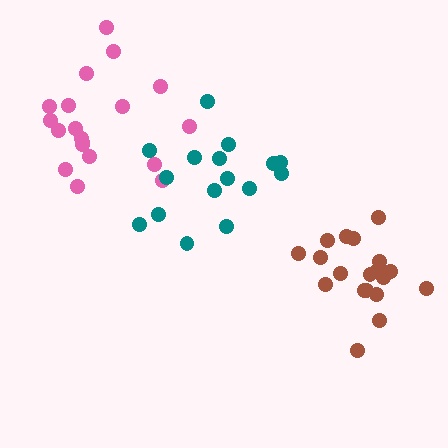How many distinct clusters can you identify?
There are 3 distinct clusters.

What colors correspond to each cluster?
The clusters are colored: pink, brown, teal.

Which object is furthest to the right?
The brown cluster is rightmost.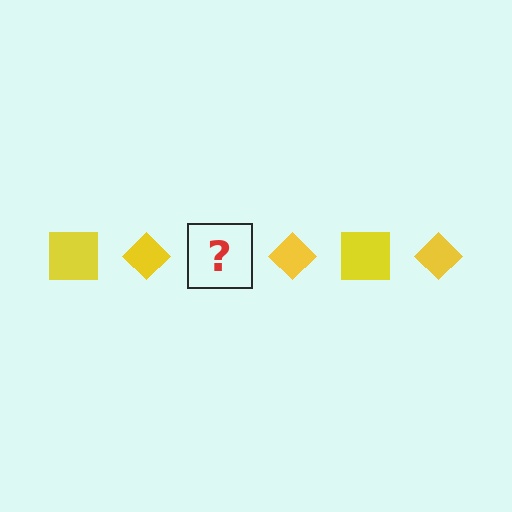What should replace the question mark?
The question mark should be replaced with a yellow square.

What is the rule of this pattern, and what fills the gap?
The rule is that the pattern cycles through square, diamond shapes in yellow. The gap should be filled with a yellow square.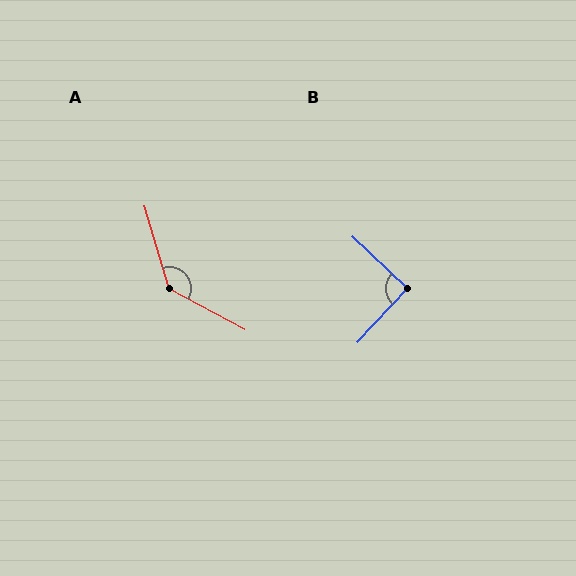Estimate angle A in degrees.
Approximately 135 degrees.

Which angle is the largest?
A, at approximately 135 degrees.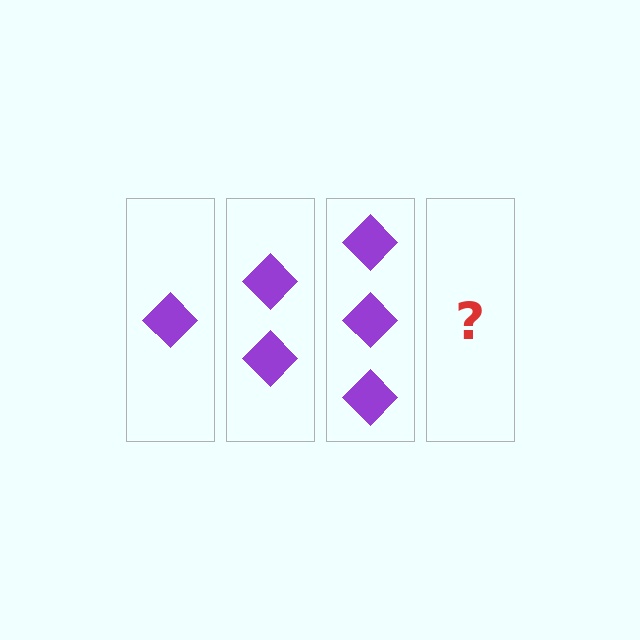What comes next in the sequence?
The next element should be 4 diamonds.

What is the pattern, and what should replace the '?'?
The pattern is that each step adds one more diamond. The '?' should be 4 diamonds.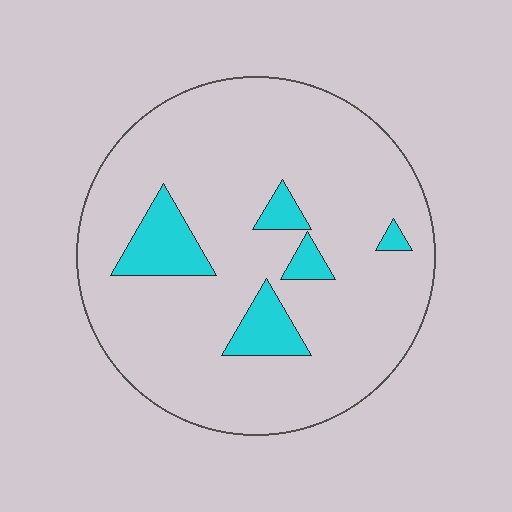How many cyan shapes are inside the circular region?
5.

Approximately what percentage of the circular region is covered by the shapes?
Approximately 10%.